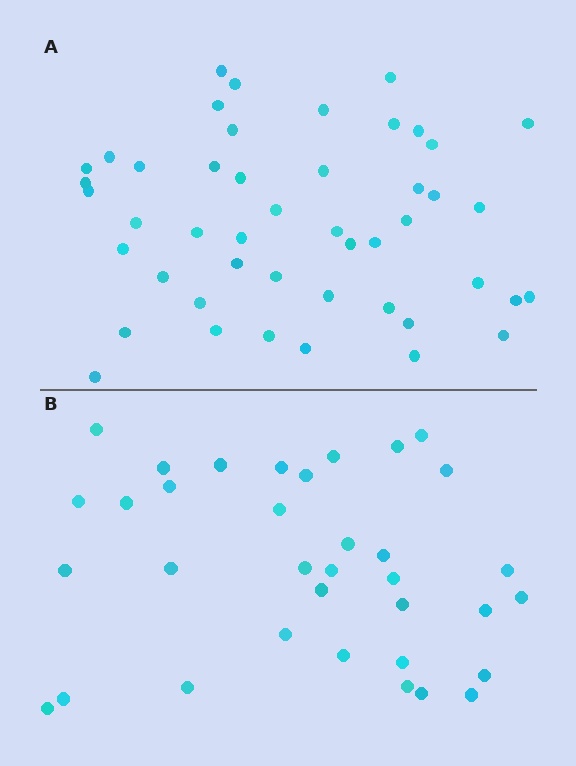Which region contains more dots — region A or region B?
Region A (the top region) has more dots.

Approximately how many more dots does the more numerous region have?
Region A has roughly 12 or so more dots than region B.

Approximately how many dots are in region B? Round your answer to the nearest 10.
About 40 dots. (The exact count is 35, which rounds to 40.)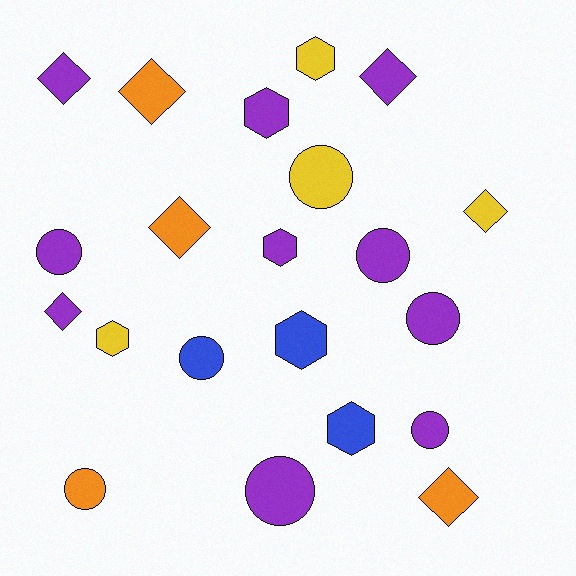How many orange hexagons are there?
There are no orange hexagons.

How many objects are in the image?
There are 21 objects.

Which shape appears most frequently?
Circle, with 8 objects.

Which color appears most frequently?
Purple, with 10 objects.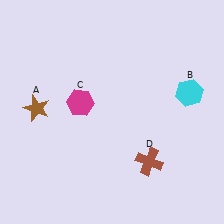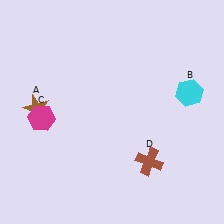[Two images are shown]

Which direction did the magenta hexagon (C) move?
The magenta hexagon (C) moved left.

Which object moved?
The magenta hexagon (C) moved left.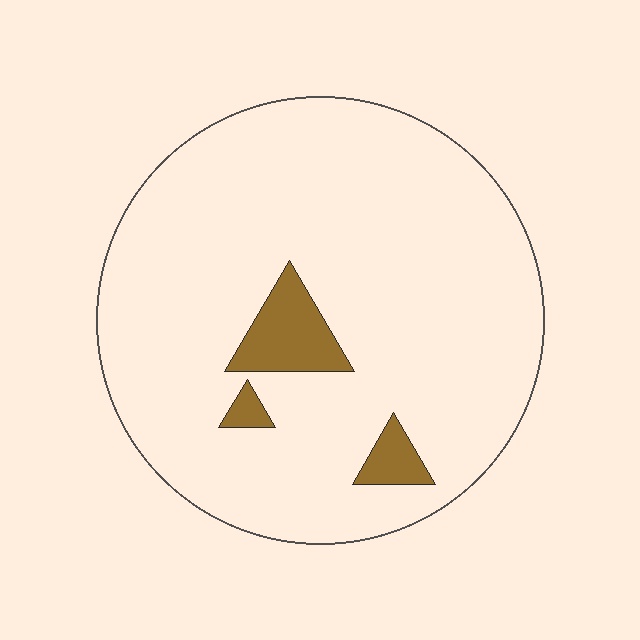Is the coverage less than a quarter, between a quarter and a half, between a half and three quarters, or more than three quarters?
Less than a quarter.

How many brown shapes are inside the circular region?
3.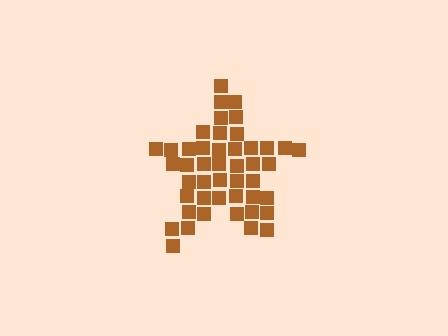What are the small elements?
The small elements are squares.